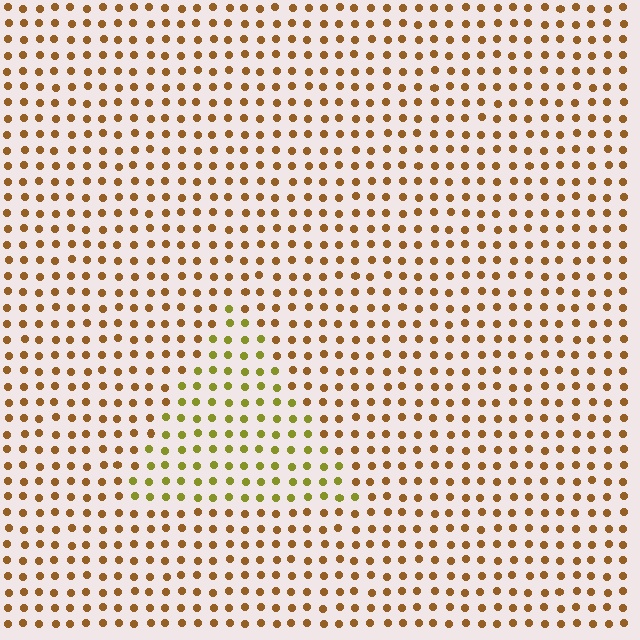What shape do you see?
I see a triangle.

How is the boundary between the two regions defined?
The boundary is defined purely by a slight shift in hue (about 37 degrees). Spacing, size, and orientation are identical on both sides.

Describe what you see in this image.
The image is filled with small brown elements in a uniform arrangement. A triangle-shaped region is visible where the elements are tinted to a slightly different hue, forming a subtle color boundary.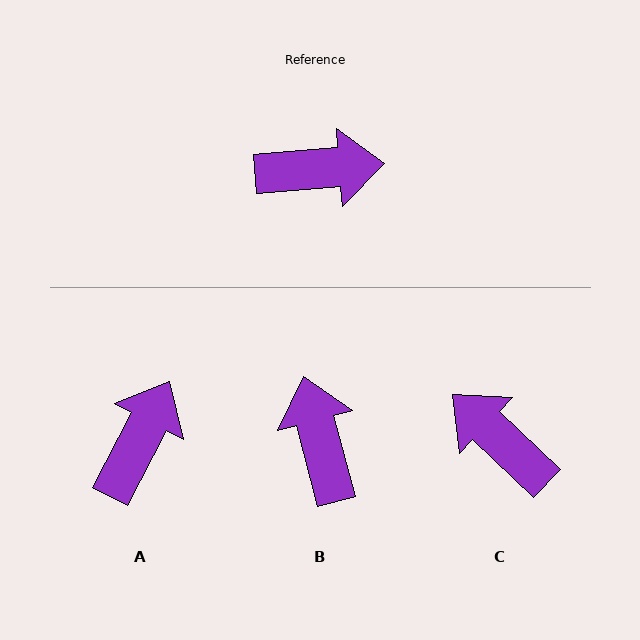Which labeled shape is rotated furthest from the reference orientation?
C, about 132 degrees away.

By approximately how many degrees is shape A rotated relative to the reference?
Approximately 58 degrees counter-clockwise.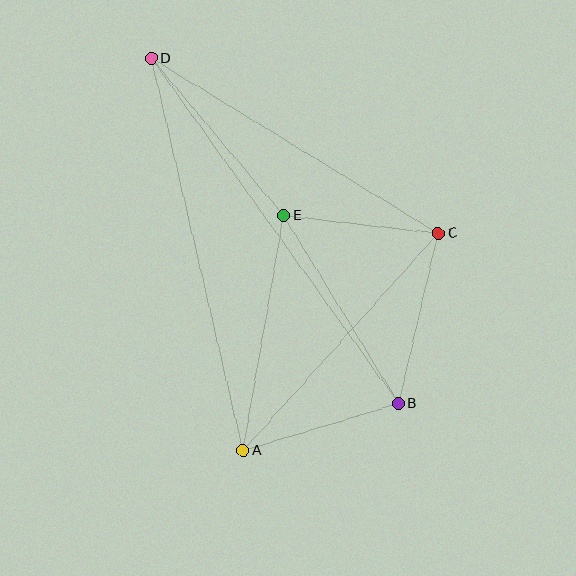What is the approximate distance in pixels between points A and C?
The distance between A and C is approximately 292 pixels.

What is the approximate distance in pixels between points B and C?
The distance between B and C is approximately 174 pixels.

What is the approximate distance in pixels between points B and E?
The distance between B and E is approximately 220 pixels.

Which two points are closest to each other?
Points C and E are closest to each other.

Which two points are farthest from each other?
Points B and D are farthest from each other.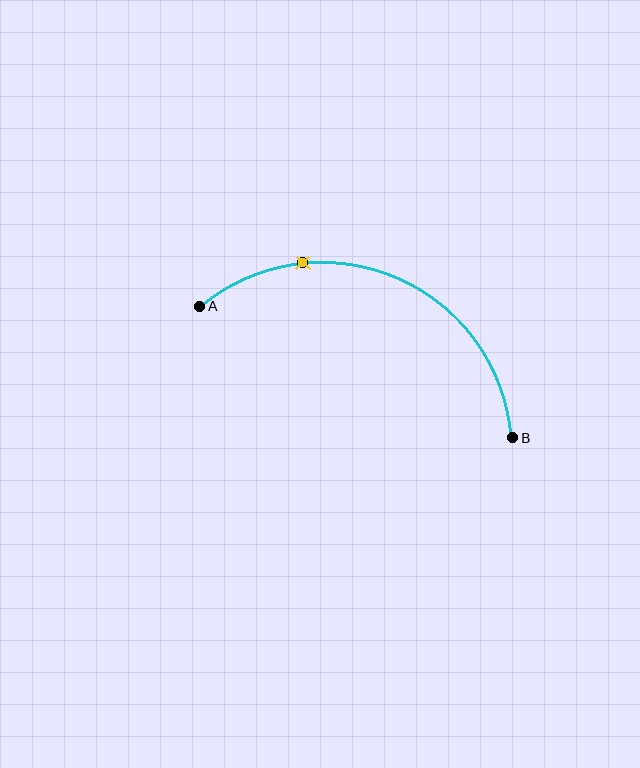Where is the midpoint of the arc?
The arc midpoint is the point on the curve farthest from the straight line joining A and B. It sits above that line.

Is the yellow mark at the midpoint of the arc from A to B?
No. The yellow mark lies on the arc but is closer to endpoint A. The arc midpoint would be at the point on the curve equidistant along the arc from both A and B.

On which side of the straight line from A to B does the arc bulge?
The arc bulges above the straight line connecting A and B.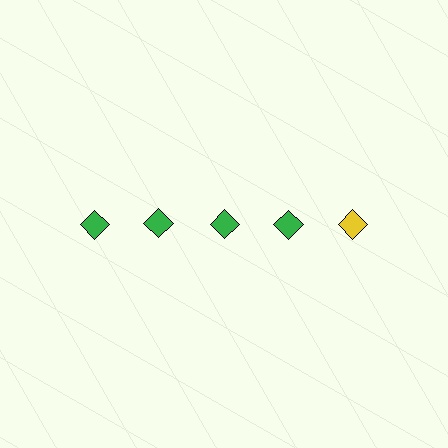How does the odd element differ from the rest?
It has a different color: yellow instead of green.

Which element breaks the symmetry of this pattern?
The yellow diamond in the top row, rightmost column breaks the symmetry. All other shapes are green diamonds.